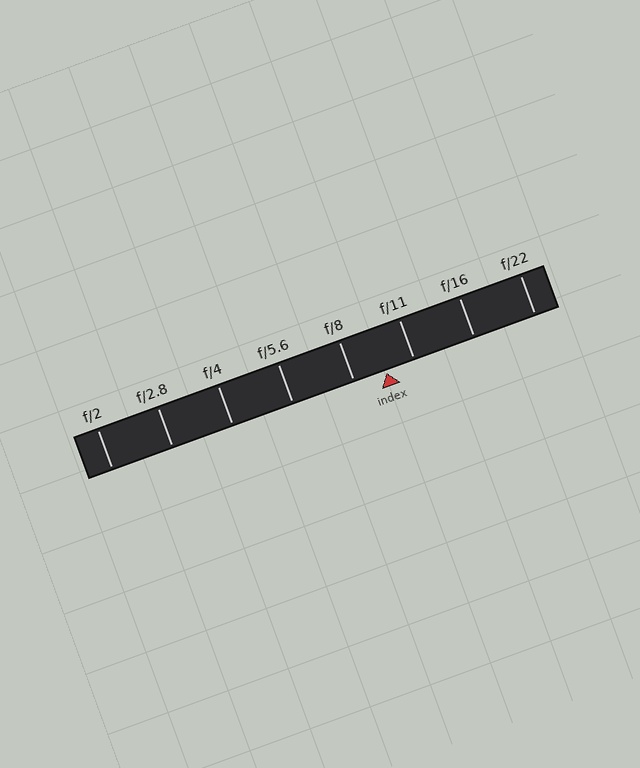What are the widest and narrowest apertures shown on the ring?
The widest aperture shown is f/2 and the narrowest is f/22.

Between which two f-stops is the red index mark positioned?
The index mark is between f/8 and f/11.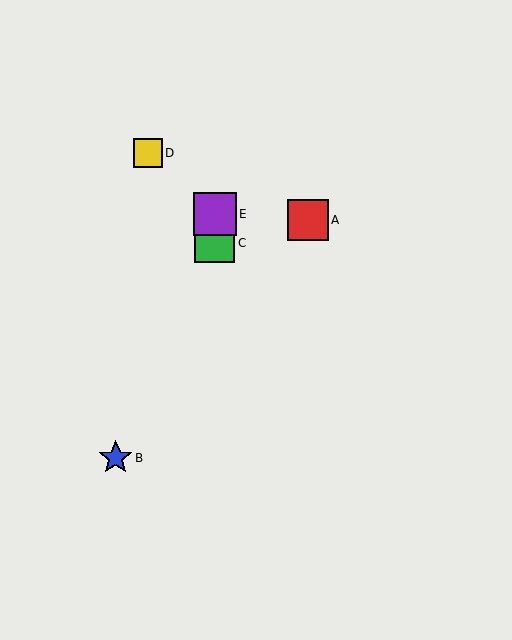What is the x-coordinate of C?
Object C is at x≈215.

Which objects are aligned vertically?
Objects C, E are aligned vertically.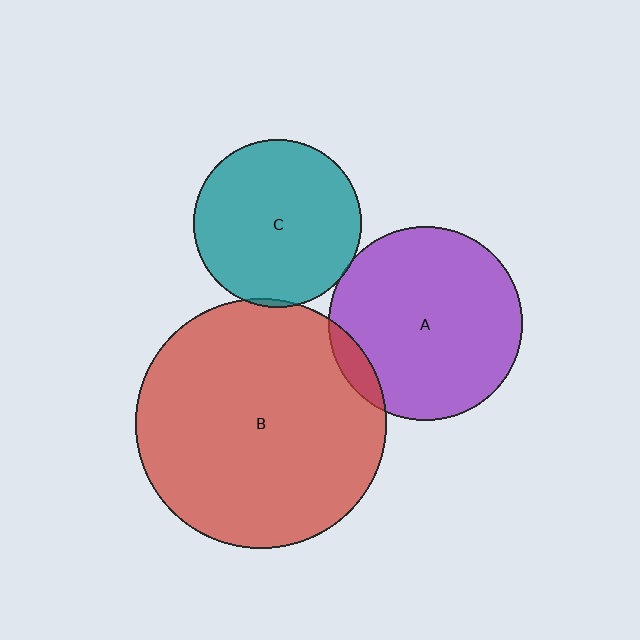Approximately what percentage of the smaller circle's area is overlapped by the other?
Approximately 5%.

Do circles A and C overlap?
Yes.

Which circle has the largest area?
Circle B (red).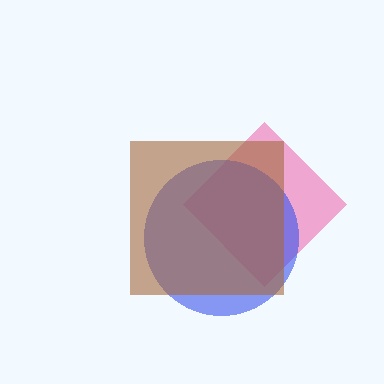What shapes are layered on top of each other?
The layered shapes are: a pink diamond, a blue circle, a brown square.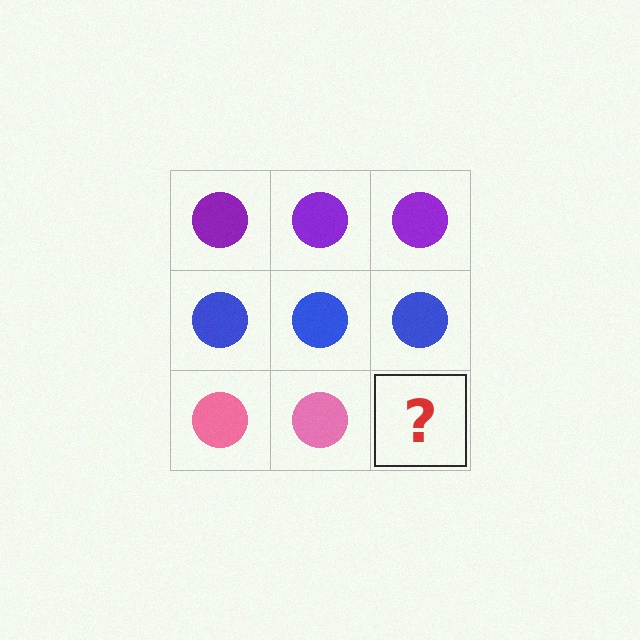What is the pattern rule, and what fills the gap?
The rule is that each row has a consistent color. The gap should be filled with a pink circle.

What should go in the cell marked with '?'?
The missing cell should contain a pink circle.